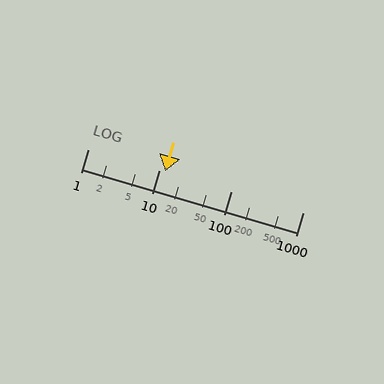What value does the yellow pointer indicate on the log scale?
The pointer indicates approximately 12.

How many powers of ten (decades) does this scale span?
The scale spans 3 decades, from 1 to 1000.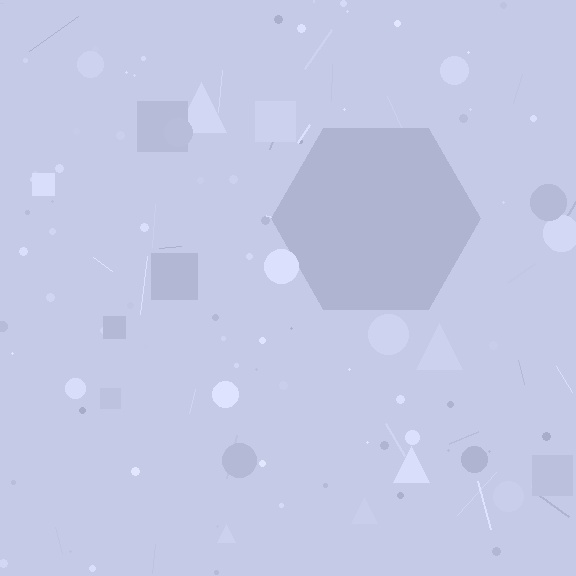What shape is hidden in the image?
A hexagon is hidden in the image.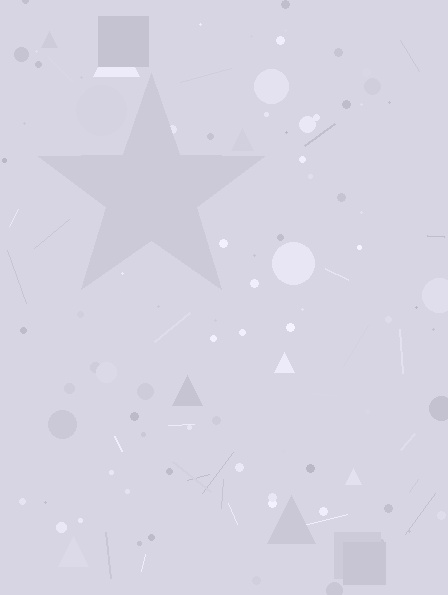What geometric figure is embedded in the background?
A star is embedded in the background.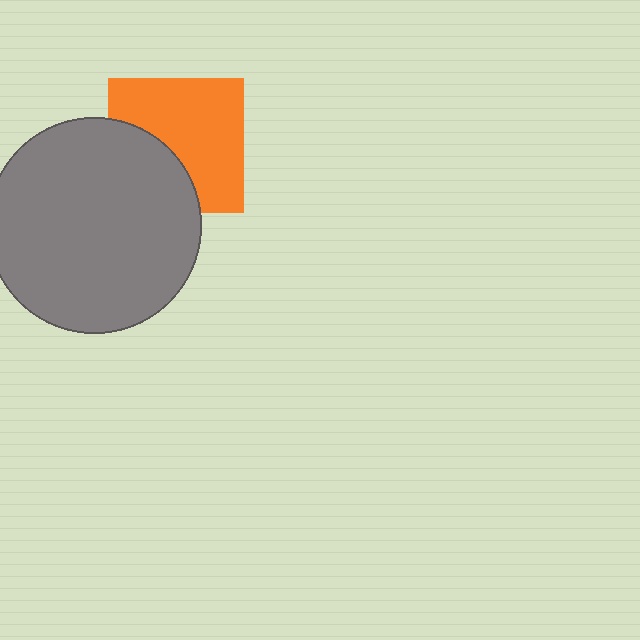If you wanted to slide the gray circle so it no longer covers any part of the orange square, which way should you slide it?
Slide it toward the lower-left — that is the most direct way to separate the two shapes.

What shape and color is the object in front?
The object in front is a gray circle.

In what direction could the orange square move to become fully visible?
The orange square could move toward the upper-right. That would shift it out from behind the gray circle entirely.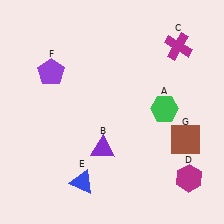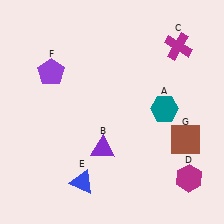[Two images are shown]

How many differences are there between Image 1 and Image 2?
There is 1 difference between the two images.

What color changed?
The hexagon (A) changed from green in Image 1 to teal in Image 2.